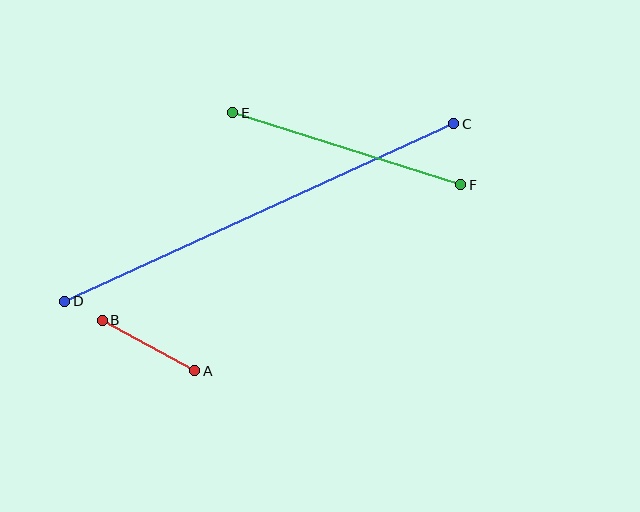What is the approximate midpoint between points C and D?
The midpoint is at approximately (259, 212) pixels.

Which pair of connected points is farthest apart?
Points C and D are farthest apart.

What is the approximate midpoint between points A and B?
The midpoint is at approximately (149, 345) pixels.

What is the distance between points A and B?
The distance is approximately 105 pixels.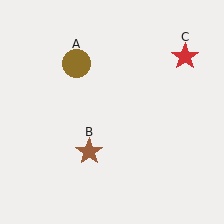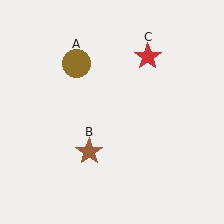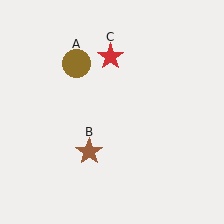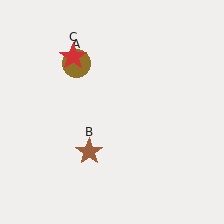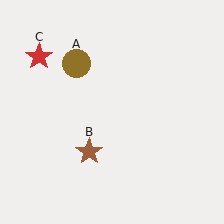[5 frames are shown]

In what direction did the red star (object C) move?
The red star (object C) moved left.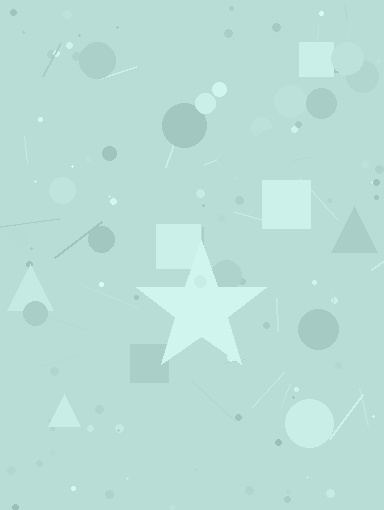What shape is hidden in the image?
A star is hidden in the image.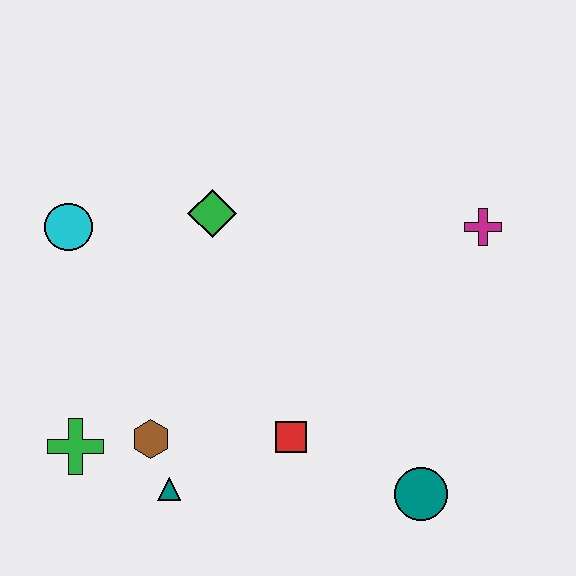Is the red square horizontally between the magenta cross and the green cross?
Yes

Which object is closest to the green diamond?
The cyan circle is closest to the green diamond.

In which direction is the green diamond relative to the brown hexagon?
The green diamond is above the brown hexagon.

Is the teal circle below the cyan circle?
Yes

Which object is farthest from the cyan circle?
The teal circle is farthest from the cyan circle.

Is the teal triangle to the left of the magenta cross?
Yes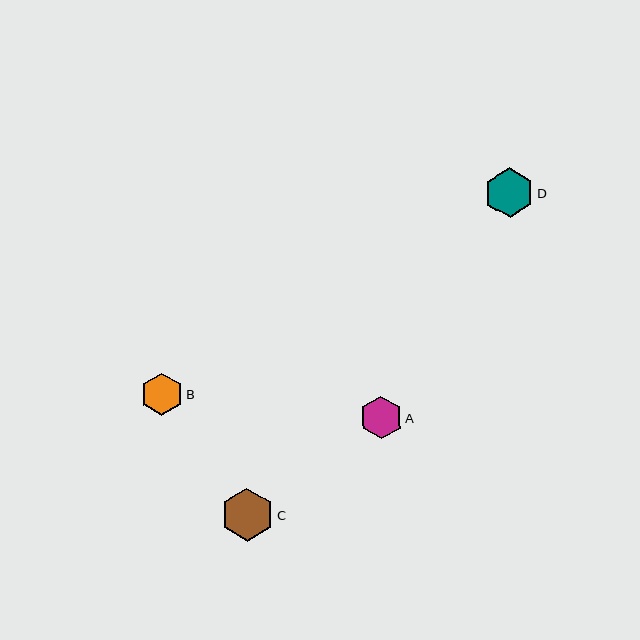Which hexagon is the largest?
Hexagon C is the largest with a size of approximately 53 pixels.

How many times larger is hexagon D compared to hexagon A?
Hexagon D is approximately 1.2 times the size of hexagon A.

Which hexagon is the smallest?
Hexagon B is the smallest with a size of approximately 42 pixels.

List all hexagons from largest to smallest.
From largest to smallest: C, D, A, B.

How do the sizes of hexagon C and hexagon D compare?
Hexagon C and hexagon D are approximately the same size.